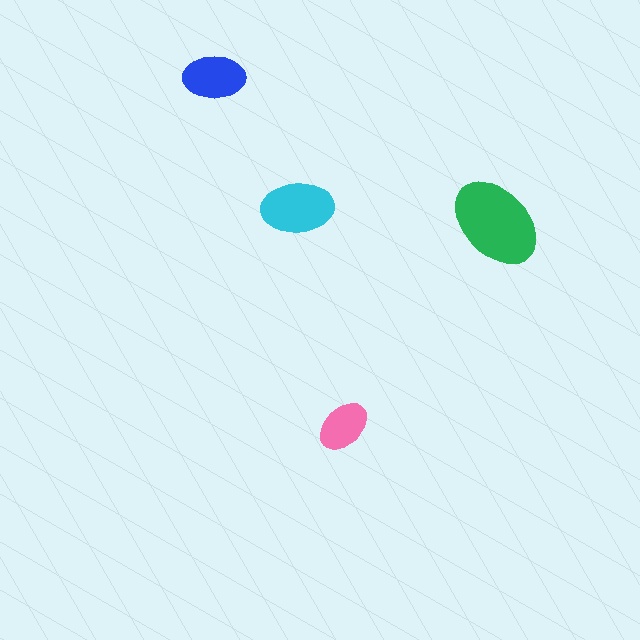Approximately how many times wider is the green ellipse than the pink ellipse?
About 2 times wider.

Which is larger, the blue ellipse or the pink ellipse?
The blue one.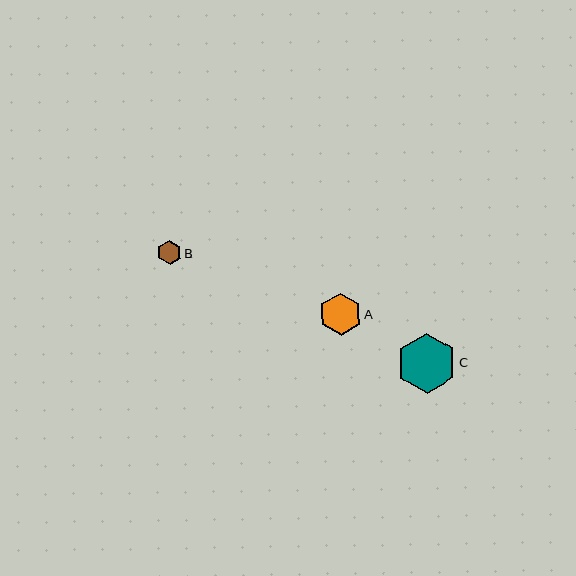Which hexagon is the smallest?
Hexagon B is the smallest with a size of approximately 24 pixels.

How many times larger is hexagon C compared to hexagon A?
Hexagon C is approximately 1.4 times the size of hexagon A.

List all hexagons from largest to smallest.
From largest to smallest: C, A, B.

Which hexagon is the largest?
Hexagon C is the largest with a size of approximately 60 pixels.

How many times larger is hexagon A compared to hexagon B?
Hexagon A is approximately 1.8 times the size of hexagon B.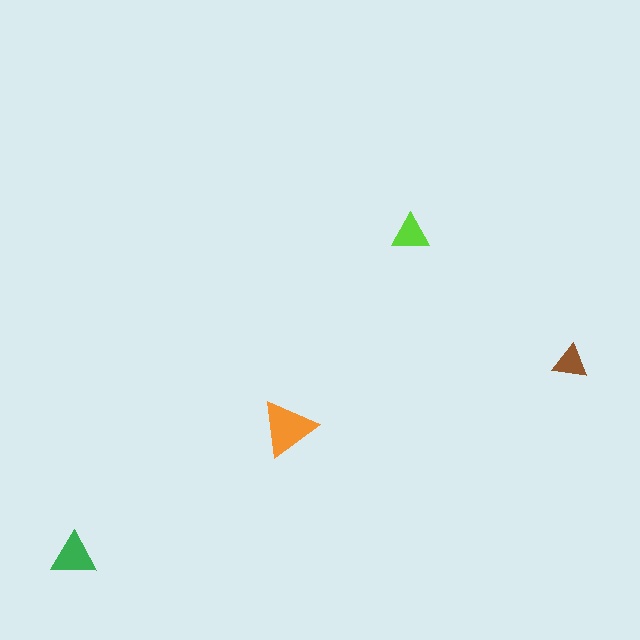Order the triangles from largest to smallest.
the orange one, the green one, the lime one, the brown one.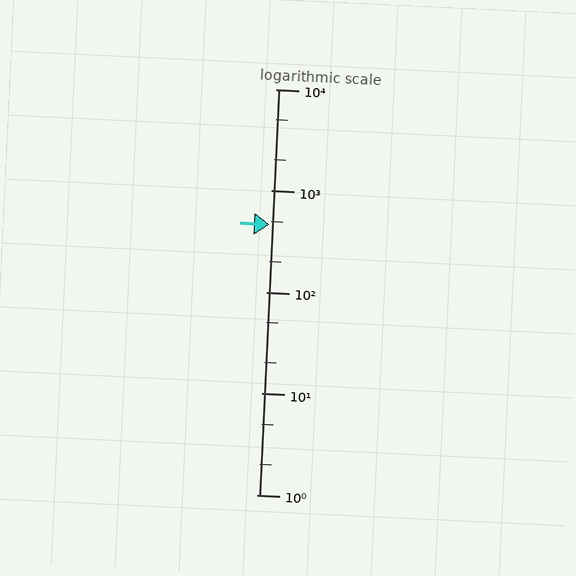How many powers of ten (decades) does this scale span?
The scale spans 4 decades, from 1 to 10000.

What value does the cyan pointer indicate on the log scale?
The pointer indicates approximately 460.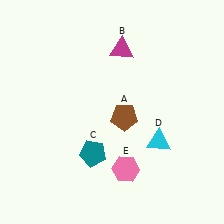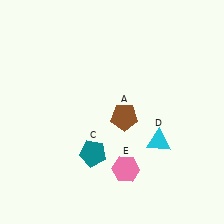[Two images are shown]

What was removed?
The magenta triangle (B) was removed in Image 2.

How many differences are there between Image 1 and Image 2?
There is 1 difference between the two images.